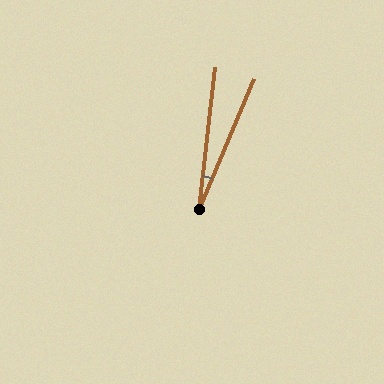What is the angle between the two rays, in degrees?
Approximately 16 degrees.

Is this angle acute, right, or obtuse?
It is acute.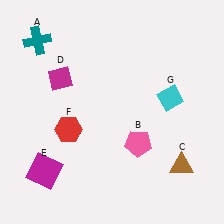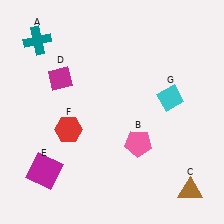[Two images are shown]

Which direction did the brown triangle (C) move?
The brown triangle (C) moved down.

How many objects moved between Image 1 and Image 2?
1 object moved between the two images.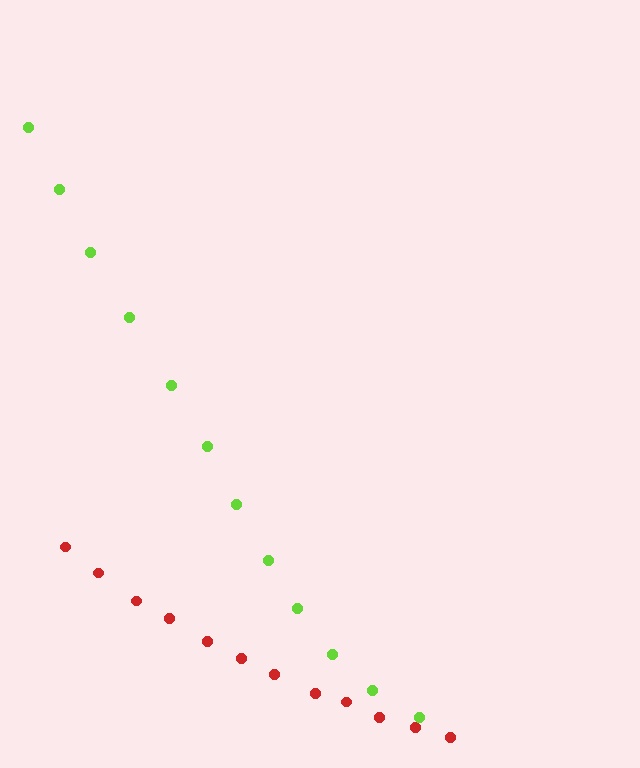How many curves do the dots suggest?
There are 2 distinct paths.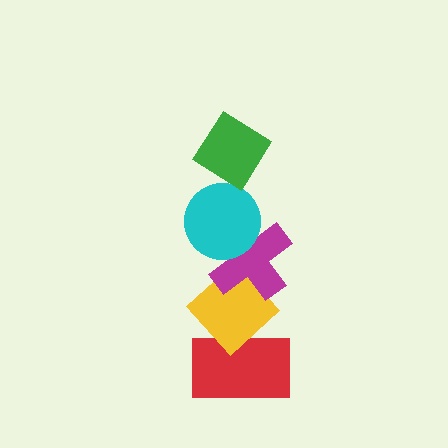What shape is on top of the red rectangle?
The yellow diamond is on top of the red rectangle.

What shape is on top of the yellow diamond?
The magenta cross is on top of the yellow diamond.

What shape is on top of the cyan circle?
The green diamond is on top of the cyan circle.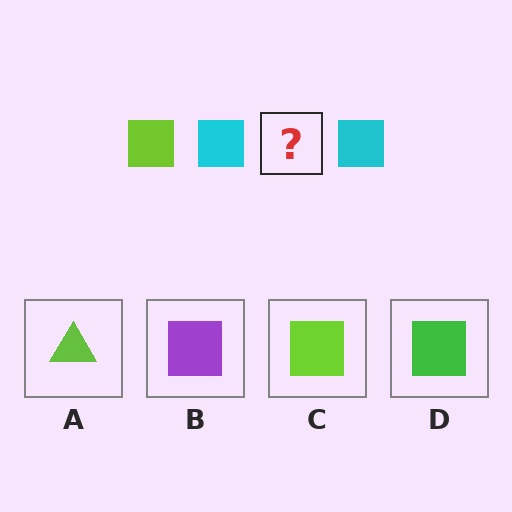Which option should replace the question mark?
Option C.